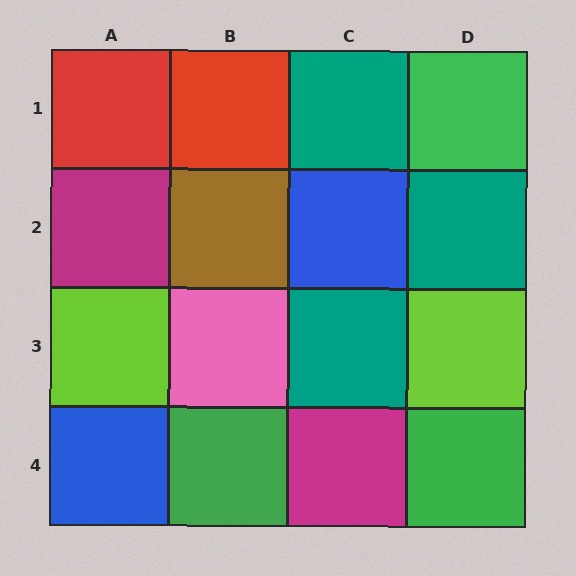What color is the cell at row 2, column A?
Magenta.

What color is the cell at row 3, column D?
Lime.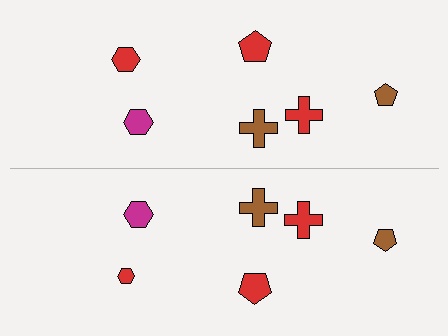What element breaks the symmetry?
The red hexagon on the bottom side has a different size than its mirror counterpart.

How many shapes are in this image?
There are 12 shapes in this image.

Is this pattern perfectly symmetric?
No, the pattern is not perfectly symmetric. The red hexagon on the bottom side has a different size than its mirror counterpart.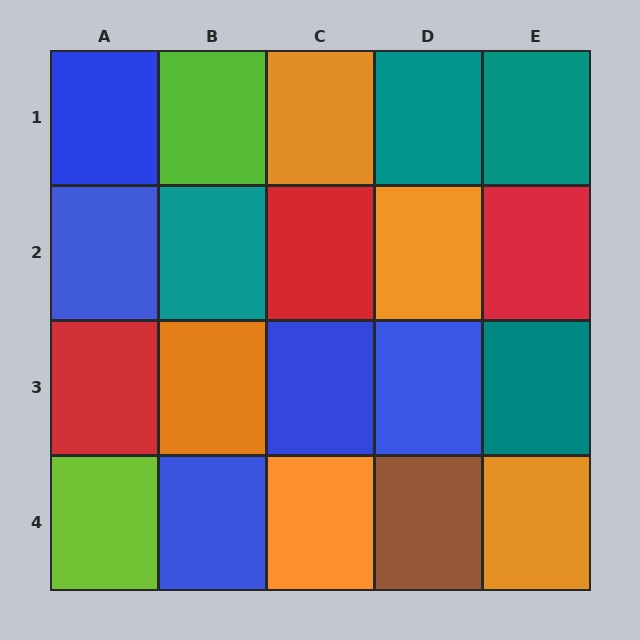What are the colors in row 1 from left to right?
Blue, lime, orange, teal, teal.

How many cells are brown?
1 cell is brown.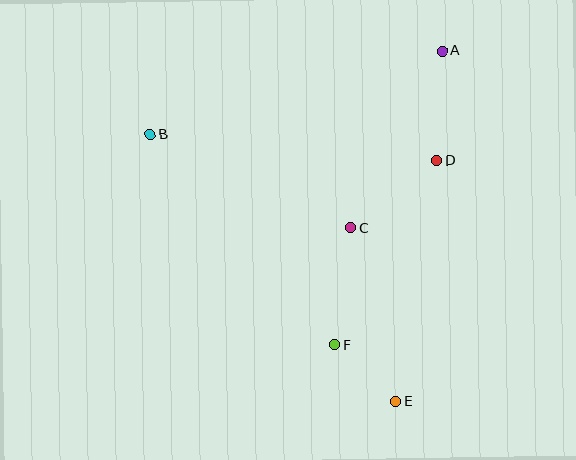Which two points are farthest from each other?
Points B and E are farthest from each other.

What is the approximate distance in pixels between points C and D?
The distance between C and D is approximately 109 pixels.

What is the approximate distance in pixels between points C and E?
The distance between C and E is approximately 180 pixels.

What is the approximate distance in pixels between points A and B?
The distance between A and B is approximately 304 pixels.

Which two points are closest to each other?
Points E and F are closest to each other.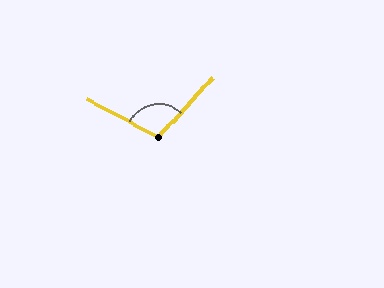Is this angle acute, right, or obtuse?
It is obtuse.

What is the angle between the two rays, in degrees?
Approximately 104 degrees.